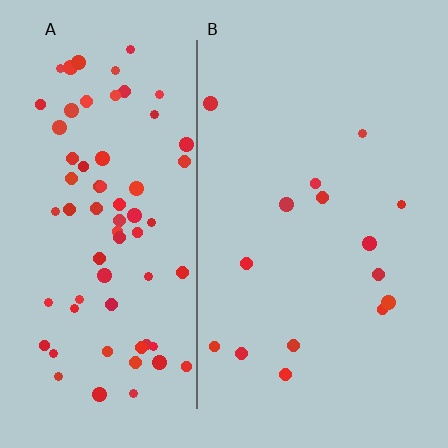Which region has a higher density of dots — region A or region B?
A (the left).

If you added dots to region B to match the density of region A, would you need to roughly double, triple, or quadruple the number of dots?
Approximately quadruple.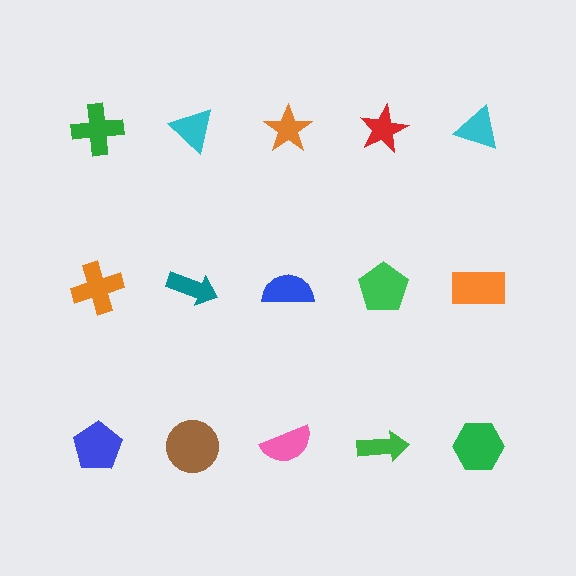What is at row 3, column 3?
A pink semicircle.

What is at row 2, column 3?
A blue semicircle.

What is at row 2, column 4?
A green pentagon.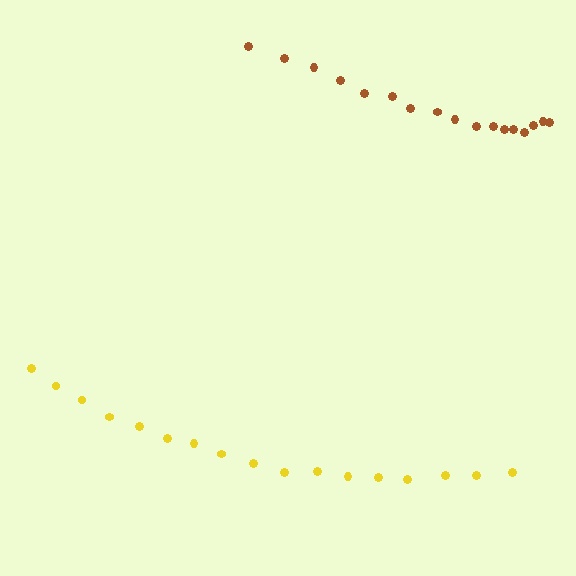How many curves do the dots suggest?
There are 2 distinct paths.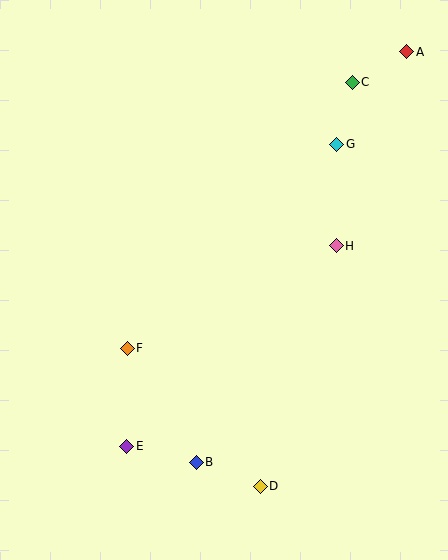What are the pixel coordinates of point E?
Point E is at (127, 446).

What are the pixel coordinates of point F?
Point F is at (127, 348).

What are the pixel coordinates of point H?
Point H is at (336, 246).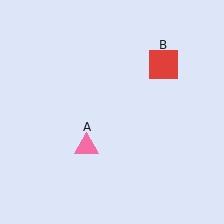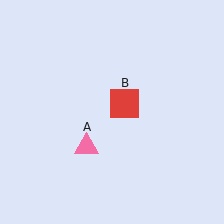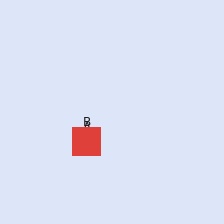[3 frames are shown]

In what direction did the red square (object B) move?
The red square (object B) moved down and to the left.